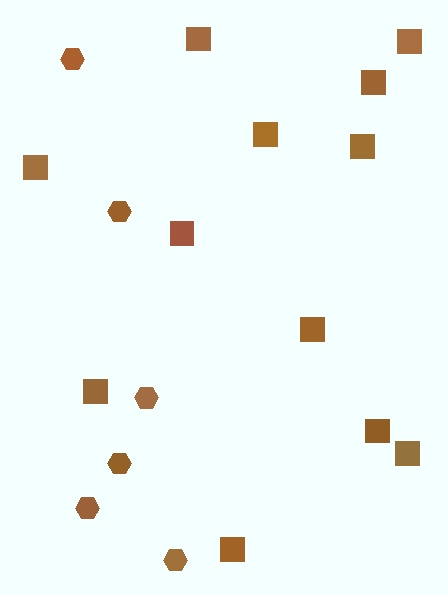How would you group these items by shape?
There are 2 groups: one group of hexagons (6) and one group of squares (12).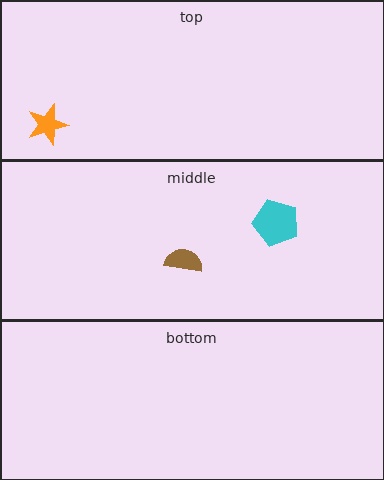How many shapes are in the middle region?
2.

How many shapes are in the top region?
1.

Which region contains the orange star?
The top region.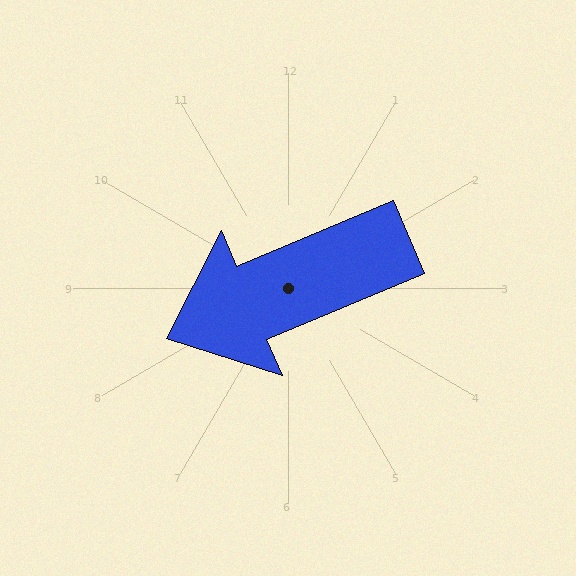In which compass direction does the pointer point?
Southwest.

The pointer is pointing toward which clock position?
Roughly 8 o'clock.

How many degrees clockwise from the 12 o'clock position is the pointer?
Approximately 247 degrees.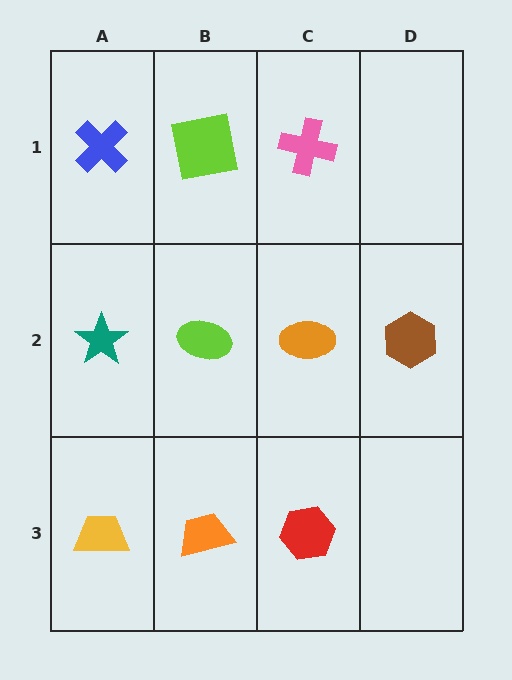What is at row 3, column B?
An orange trapezoid.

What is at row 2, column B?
A lime ellipse.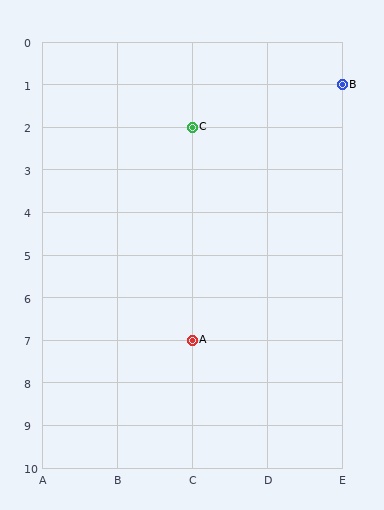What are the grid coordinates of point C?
Point C is at grid coordinates (C, 2).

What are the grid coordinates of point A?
Point A is at grid coordinates (C, 7).